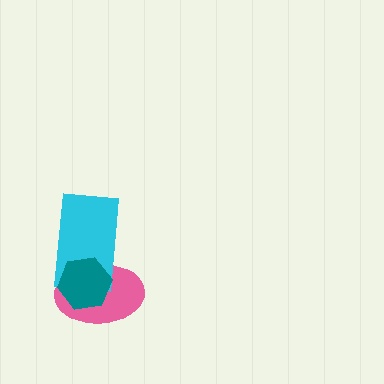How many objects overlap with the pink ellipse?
2 objects overlap with the pink ellipse.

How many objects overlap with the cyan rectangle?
2 objects overlap with the cyan rectangle.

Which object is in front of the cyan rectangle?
The teal hexagon is in front of the cyan rectangle.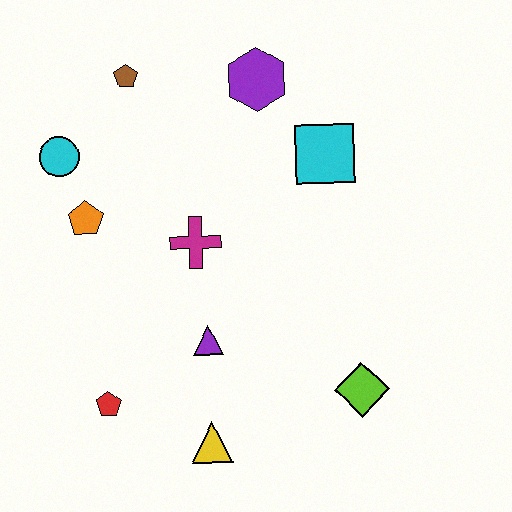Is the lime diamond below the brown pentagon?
Yes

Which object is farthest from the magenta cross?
The lime diamond is farthest from the magenta cross.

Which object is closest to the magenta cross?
The purple triangle is closest to the magenta cross.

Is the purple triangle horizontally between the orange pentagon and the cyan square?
Yes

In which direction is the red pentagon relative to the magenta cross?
The red pentagon is below the magenta cross.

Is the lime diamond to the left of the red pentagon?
No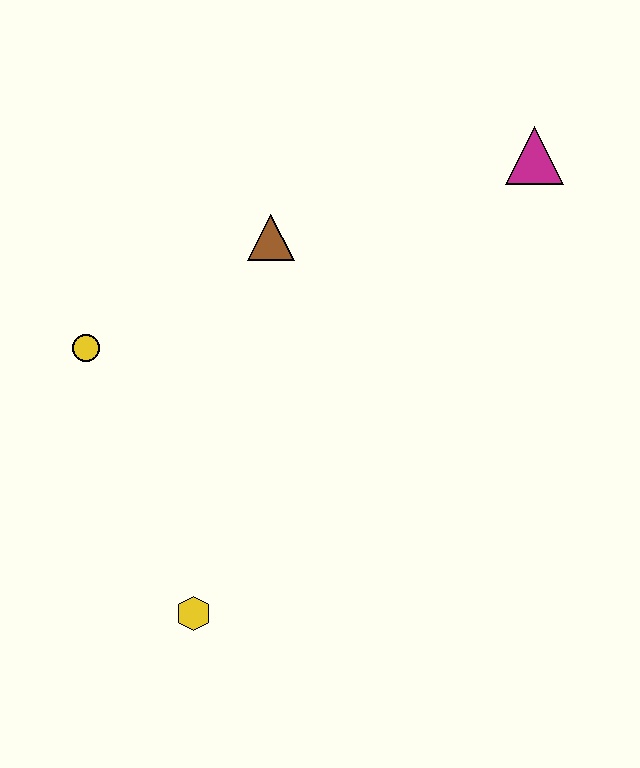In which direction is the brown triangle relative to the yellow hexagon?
The brown triangle is above the yellow hexagon.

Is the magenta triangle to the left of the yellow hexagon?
No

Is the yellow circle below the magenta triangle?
Yes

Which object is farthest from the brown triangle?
The yellow hexagon is farthest from the brown triangle.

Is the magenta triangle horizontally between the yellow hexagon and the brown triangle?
No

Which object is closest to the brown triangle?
The yellow circle is closest to the brown triangle.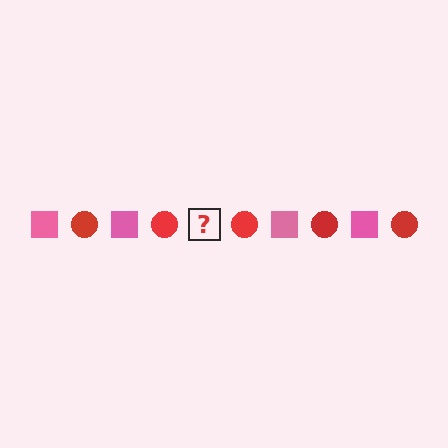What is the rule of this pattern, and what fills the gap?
The rule is that the pattern alternates between pink square and red circle. The gap should be filled with a pink square.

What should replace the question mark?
The question mark should be replaced with a pink square.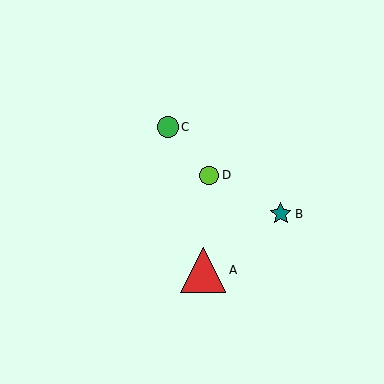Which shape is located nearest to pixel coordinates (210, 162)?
The lime circle (labeled D) at (209, 175) is nearest to that location.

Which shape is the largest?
The red triangle (labeled A) is the largest.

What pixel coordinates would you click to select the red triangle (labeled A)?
Click at (203, 270) to select the red triangle A.